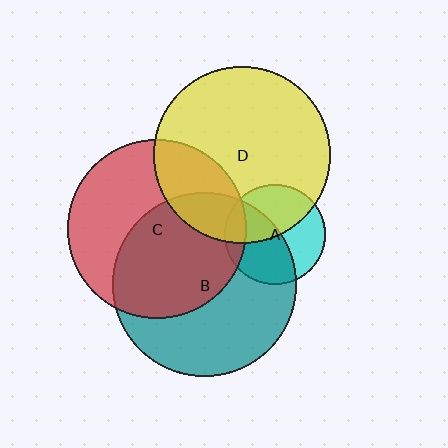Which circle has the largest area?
Circle B (teal).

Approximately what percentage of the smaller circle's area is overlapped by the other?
Approximately 50%.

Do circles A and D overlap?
Yes.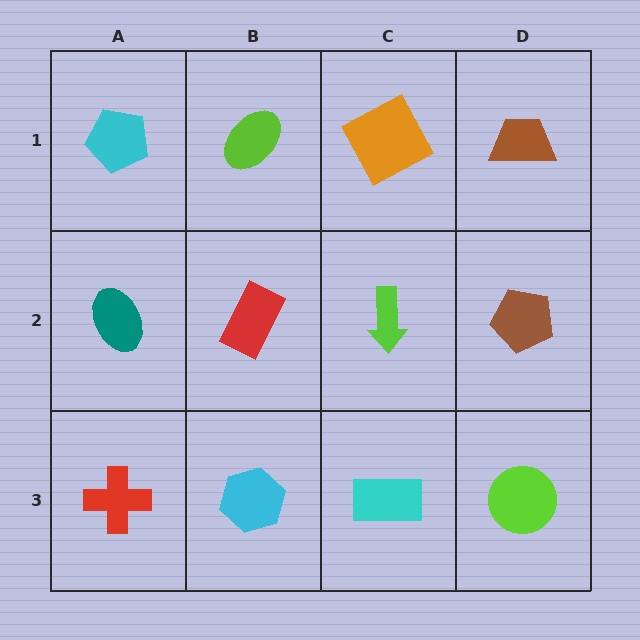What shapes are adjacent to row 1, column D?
A brown pentagon (row 2, column D), an orange square (row 1, column C).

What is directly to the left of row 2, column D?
A lime arrow.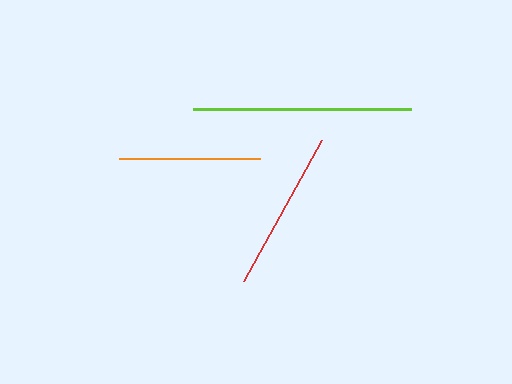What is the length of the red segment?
The red segment is approximately 161 pixels long.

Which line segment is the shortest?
The orange line is the shortest at approximately 141 pixels.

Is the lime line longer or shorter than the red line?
The lime line is longer than the red line.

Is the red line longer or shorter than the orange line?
The red line is longer than the orange line.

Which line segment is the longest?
The lime line is the longest at approximately 218 pixels.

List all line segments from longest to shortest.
From longest to shortest: lime, red, orange.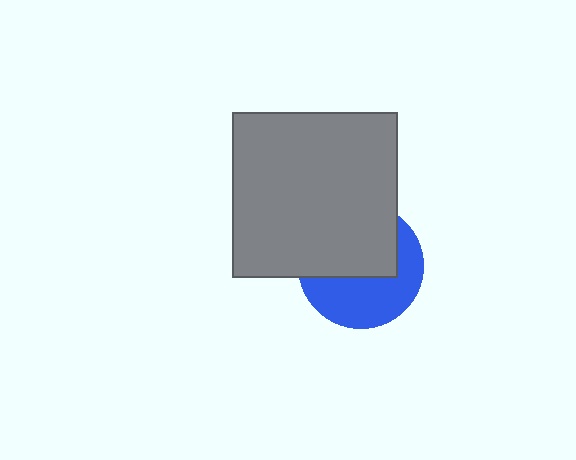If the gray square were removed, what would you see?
You would see the complete blue circle.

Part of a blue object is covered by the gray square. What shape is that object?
It is a circle.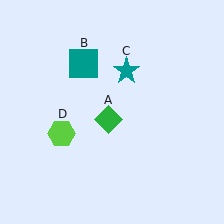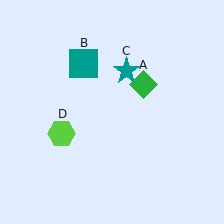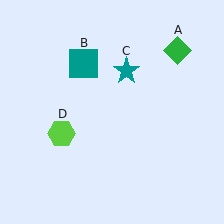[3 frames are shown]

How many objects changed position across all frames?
1 object changed position: green diamond (object A).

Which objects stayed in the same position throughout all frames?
Teal square (object B) and teal star (object C) and lime hexagon (object D) remained stationary.